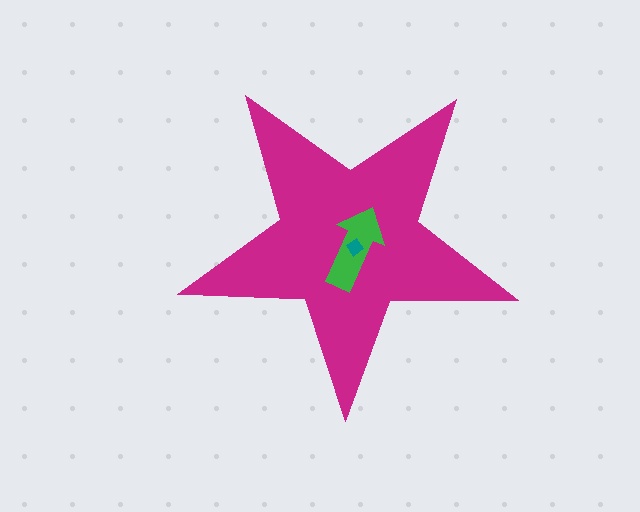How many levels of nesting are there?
3.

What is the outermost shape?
The magenta star.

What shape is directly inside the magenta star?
The green arrow.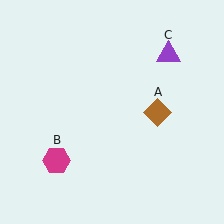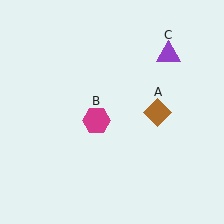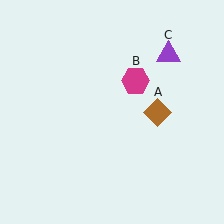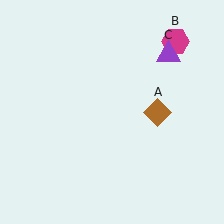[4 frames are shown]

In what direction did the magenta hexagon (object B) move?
The magenta hexagon (object B) moved up and to the right.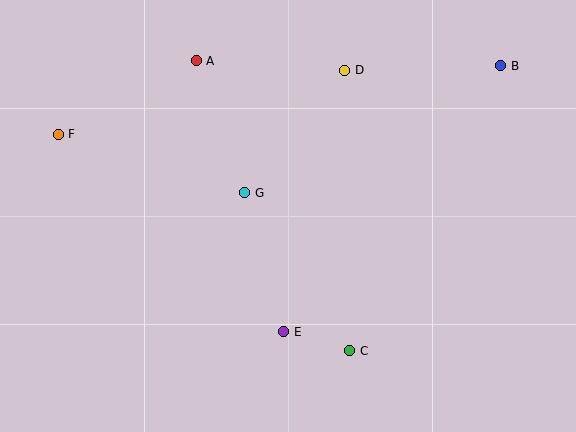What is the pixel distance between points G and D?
The distance between G and D is 158 pixels.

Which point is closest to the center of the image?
Point G at (245, 193) is closest to the center.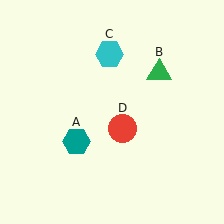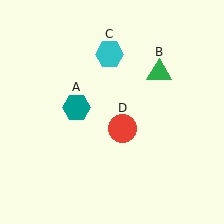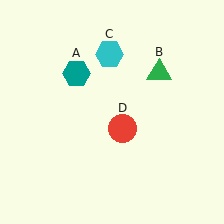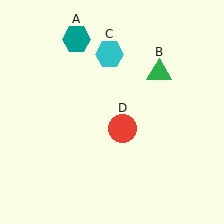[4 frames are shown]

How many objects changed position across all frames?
1 object changed position: teal hexagon (object A).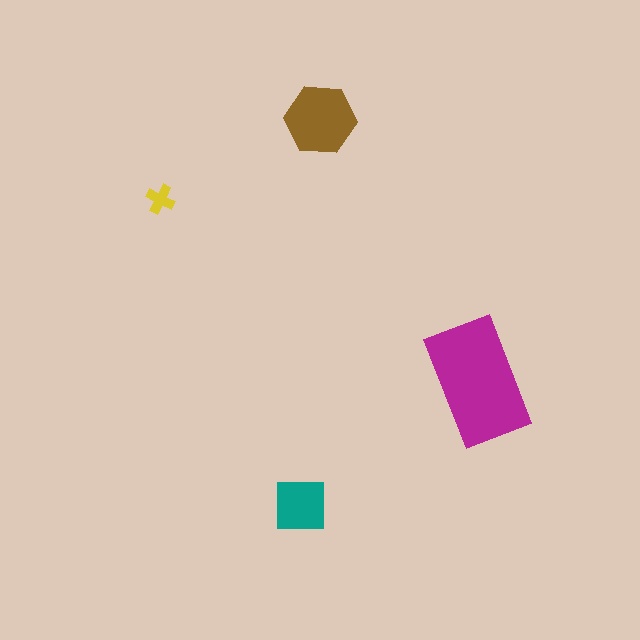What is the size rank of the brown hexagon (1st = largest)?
2nd.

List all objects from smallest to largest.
The yellow cross, the teal square, the brown hexagon, the magenta rectangle.